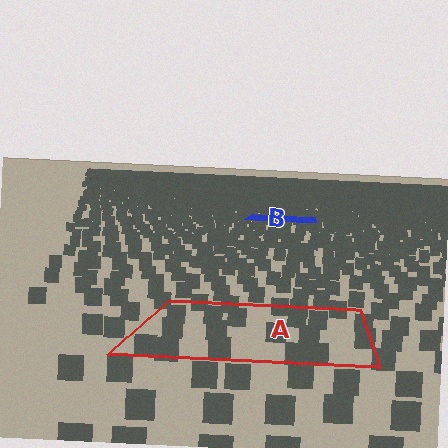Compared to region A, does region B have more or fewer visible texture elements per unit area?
Region B has more texture elements per unit area — they are packed more densely because it is farther away.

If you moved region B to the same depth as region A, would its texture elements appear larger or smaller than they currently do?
They would appear larger. At a closer depth, the same texture elements are projected at a bigger on-screen size.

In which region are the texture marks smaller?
The texture marks are smaller in region B, because it is farther away.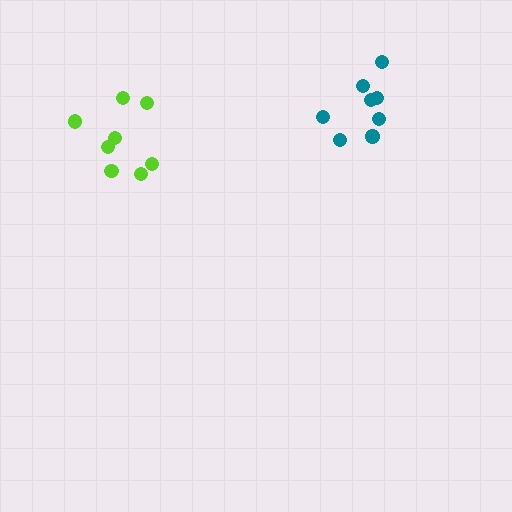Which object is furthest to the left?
The lime cluster is leftmost.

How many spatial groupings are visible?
There are 2 spatial groupings.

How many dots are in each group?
Group 1: 8 dots, Group 2: 8 dots (16 total).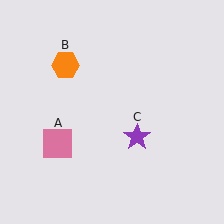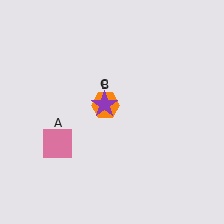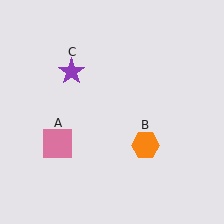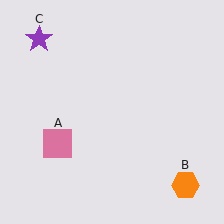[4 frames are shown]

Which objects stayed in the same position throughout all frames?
Pink square (object A) remained stationary.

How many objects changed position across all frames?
2 objects changed position: orange hexagon (object B), purple star (object C).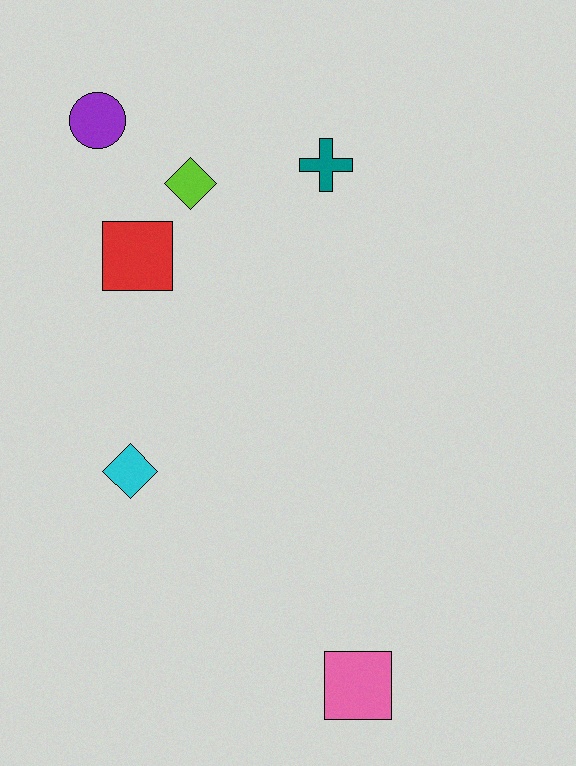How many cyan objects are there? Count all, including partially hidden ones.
There is 1 cyan object.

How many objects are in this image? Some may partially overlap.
There are 6 objects.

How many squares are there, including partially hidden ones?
There are 2 squares.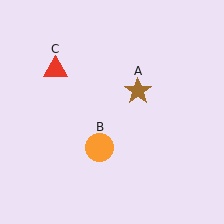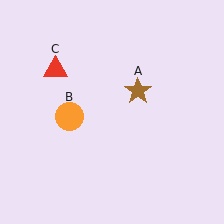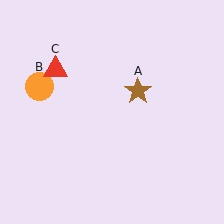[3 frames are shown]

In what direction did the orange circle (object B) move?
The orange circle (object B) moved up and to the left.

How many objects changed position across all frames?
1 object changed position: orange circle (object B).